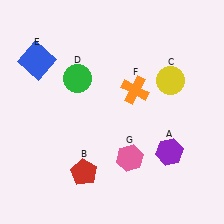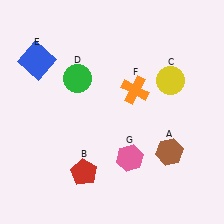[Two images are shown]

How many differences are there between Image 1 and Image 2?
There is 1 difference between the two images.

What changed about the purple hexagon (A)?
In Image 1, A is purple. In Image 2, it changed to brown.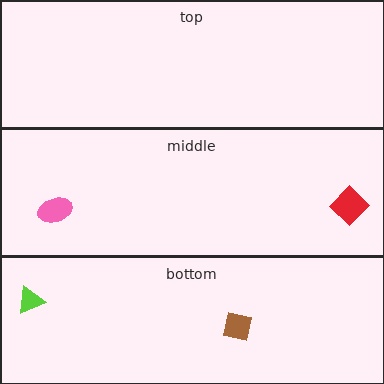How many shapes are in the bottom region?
2.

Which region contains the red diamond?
The middle region.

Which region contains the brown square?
The bottom region.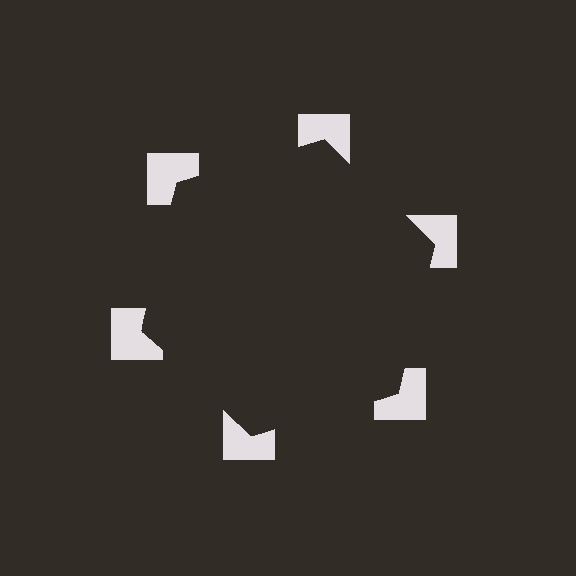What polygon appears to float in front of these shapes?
An illusory hexagon — its edges are inferred from the aligned wedge cuts in the notched squares, not physically drawn.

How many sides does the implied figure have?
6 sides.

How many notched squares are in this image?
There are 6 — one at each vertex of the illusory hexagon.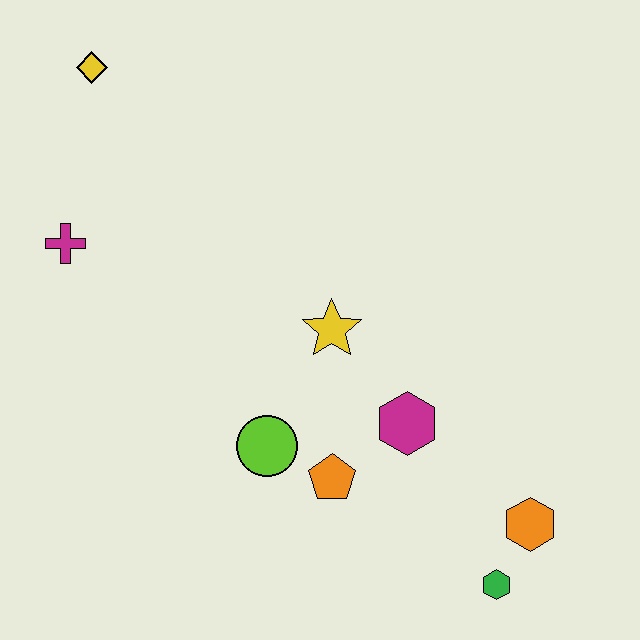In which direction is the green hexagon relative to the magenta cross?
The green hexagon is to the right of the magenta cross.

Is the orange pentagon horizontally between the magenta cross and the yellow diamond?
No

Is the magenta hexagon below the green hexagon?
No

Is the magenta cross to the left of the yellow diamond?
Yes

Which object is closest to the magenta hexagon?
The orange pentagon is closest to the magenta hexagon.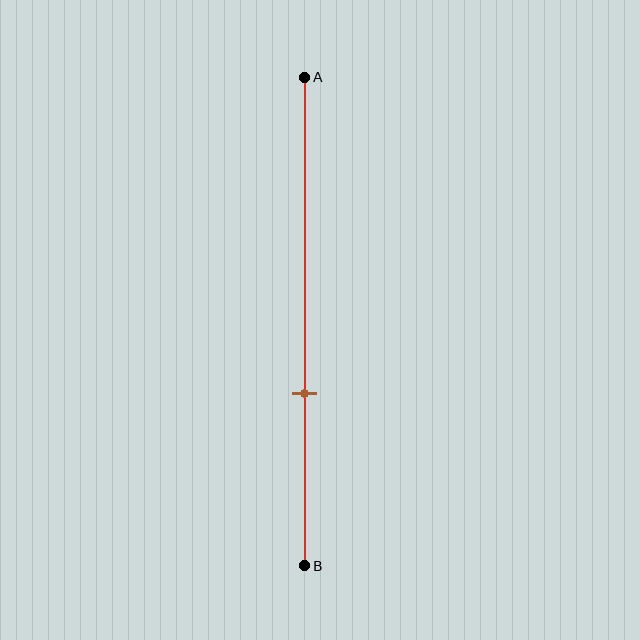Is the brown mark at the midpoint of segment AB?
No, the mark is at about 65% from A, not at the 50% midpoint.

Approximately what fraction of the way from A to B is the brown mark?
The brown mark is approximately 65% of the way from A to B.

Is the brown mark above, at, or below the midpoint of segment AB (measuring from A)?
The brown mark is below the midpoint of segment AB.